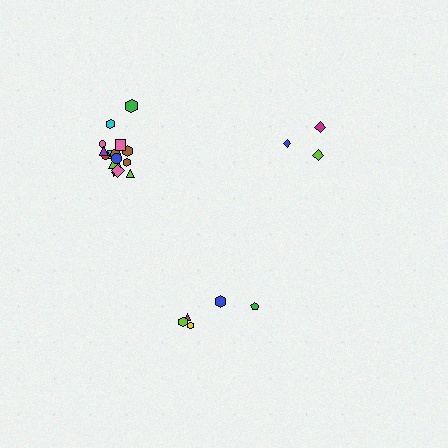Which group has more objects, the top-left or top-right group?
The top-left group.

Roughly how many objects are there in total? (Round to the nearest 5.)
Roughly 25 objects in total.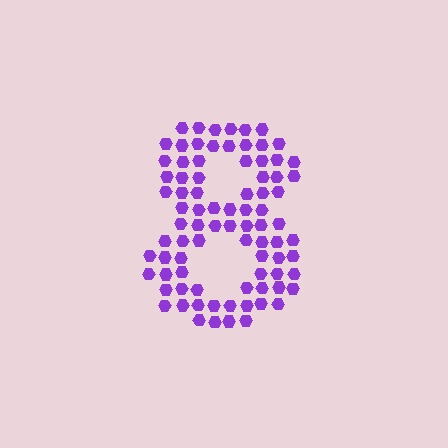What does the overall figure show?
The overall figure shows the digit 8.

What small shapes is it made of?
It is made of small hexagons.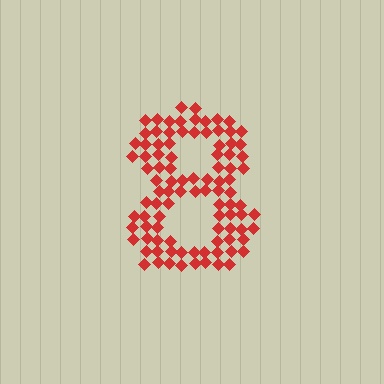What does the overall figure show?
The overall figure shows the digit 8.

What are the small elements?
The small elements are diamonds.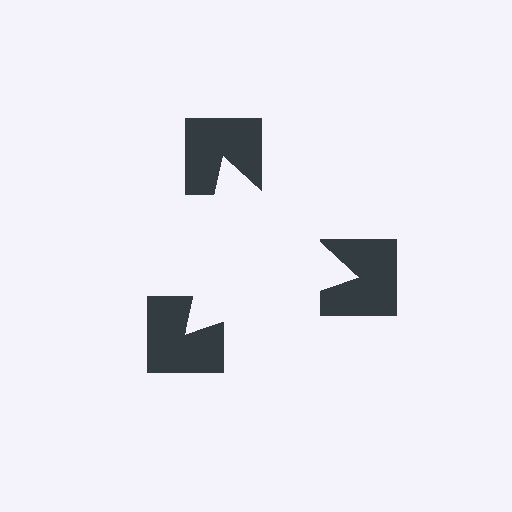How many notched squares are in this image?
There are 3 — one at each vertex of the illusory triangle.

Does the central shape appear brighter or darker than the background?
It typically appears slightly brighter than the background, even though no actual brightness change is drawn.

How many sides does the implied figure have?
3 sides.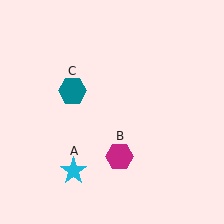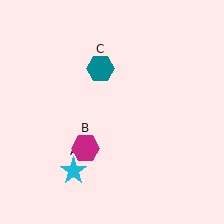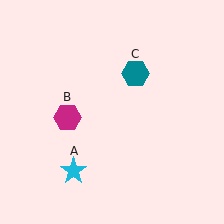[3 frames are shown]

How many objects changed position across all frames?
2 objects changed position: magenta hexagon (object B), teal hexagon (object C).